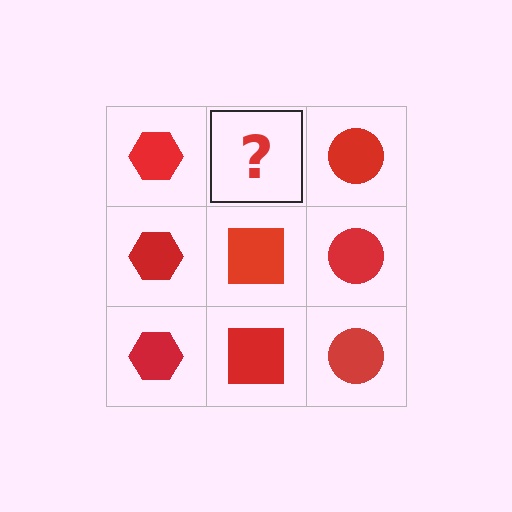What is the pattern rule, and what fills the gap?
The rule is that each column has a consistent shape. The gap should be filled with a red square.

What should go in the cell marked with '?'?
The missing cell should contain a red square.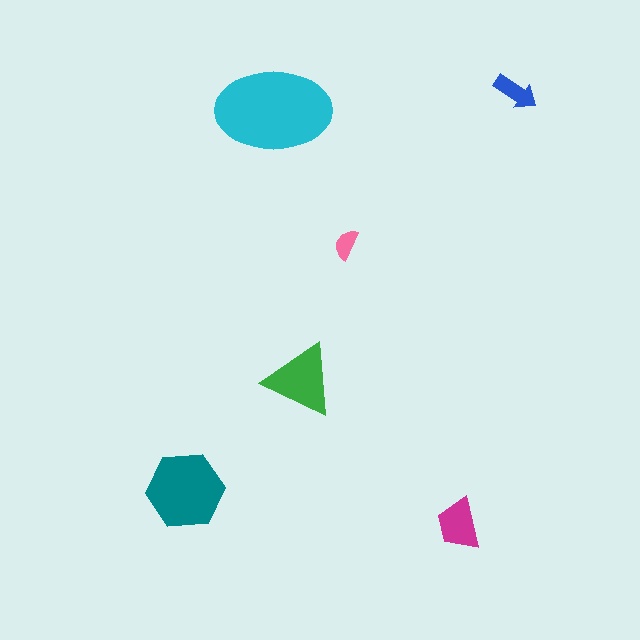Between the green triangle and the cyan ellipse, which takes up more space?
The cyan ellipse.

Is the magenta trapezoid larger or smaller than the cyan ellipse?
Smaller.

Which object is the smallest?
The pink semicircle.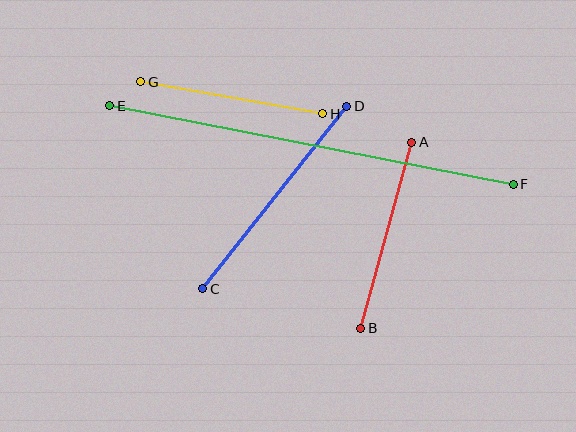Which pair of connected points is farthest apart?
Points E and F are farthest apart.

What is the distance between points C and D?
The distance is approximately 232 pixels.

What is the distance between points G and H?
The distance is approximately 185 pixels.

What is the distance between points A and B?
The distance is approximately 193 pixels.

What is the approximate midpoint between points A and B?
The midpoint is at approximately (386, 235) pixels.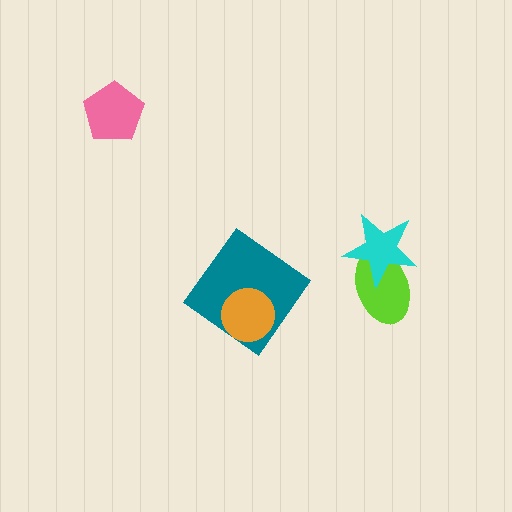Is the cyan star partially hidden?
No, no other shape covers it.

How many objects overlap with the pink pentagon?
0 objects overlap with the pink pentagon.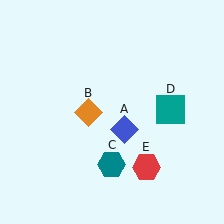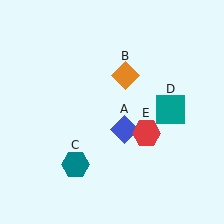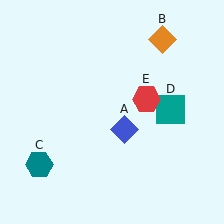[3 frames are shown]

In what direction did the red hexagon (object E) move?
The red hexagon (object E) moved up.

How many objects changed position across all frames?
3 objects changed position: orange diamond (object B), teal hexagon (object C), red hexagon (object E).